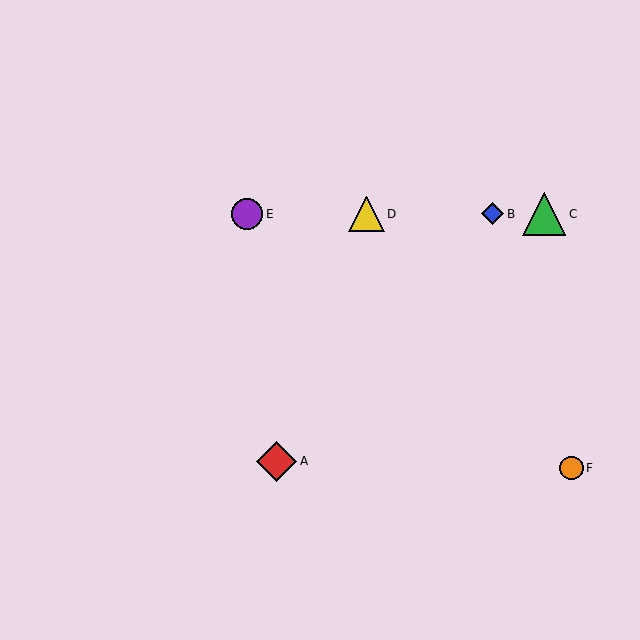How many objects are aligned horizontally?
4 objects (B, C, D, E) are aligned horizontally.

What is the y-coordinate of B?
Object B is at y≈214.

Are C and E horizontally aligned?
Yes, both are at y≈214.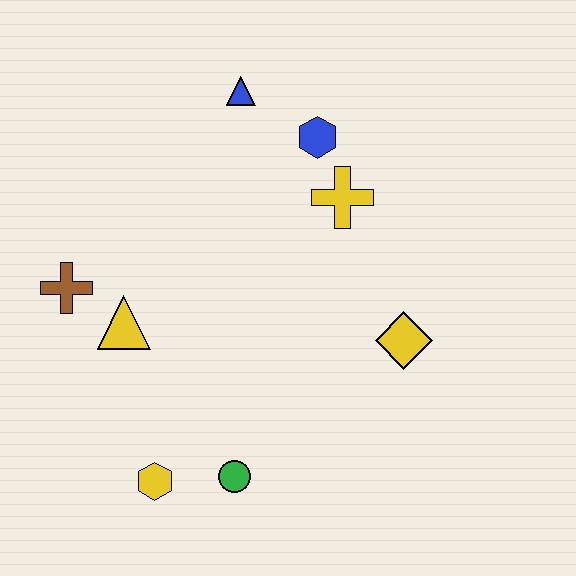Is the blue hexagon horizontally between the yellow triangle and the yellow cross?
Yes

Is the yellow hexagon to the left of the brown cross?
No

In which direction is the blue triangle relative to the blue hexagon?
The blue triangle is to the left of the blue hexagon.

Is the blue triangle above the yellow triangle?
Yes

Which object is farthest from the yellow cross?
The yellow hexagon is farthest from the yellow cross.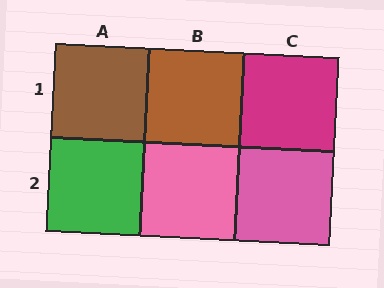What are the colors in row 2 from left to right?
Green, pink, pink.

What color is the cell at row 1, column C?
Magenta.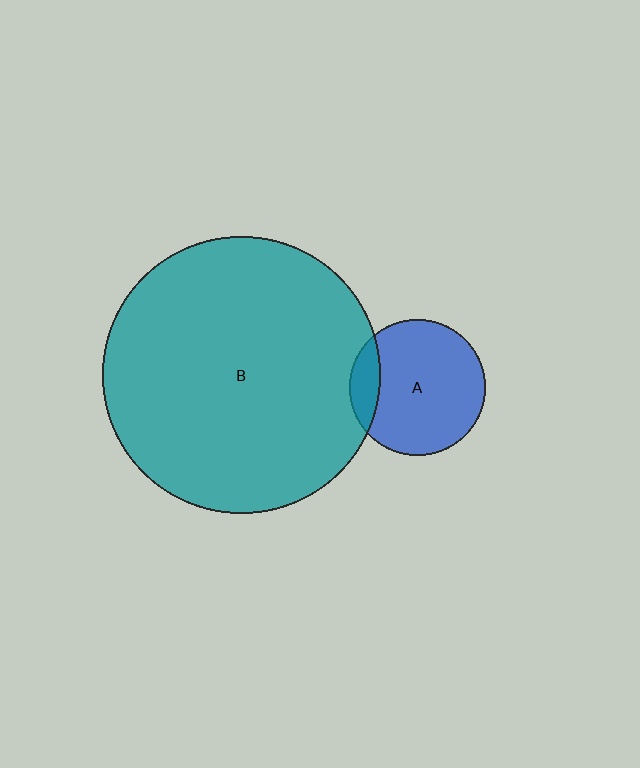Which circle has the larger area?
Circle B (teal).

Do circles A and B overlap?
Yes.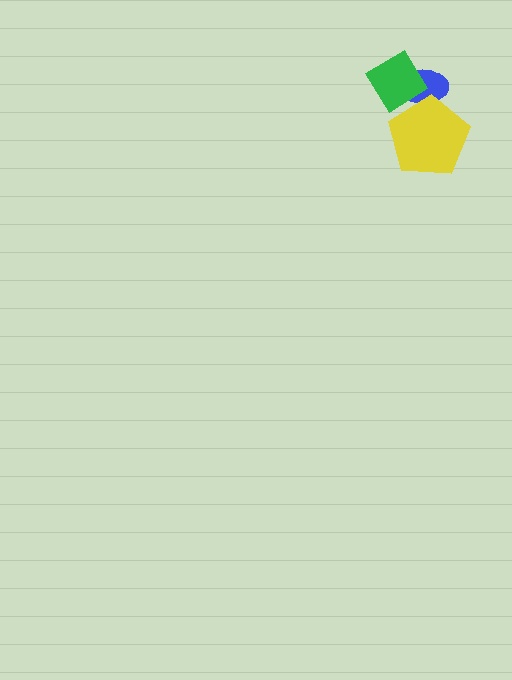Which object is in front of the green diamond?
The yellow pentagon is in front of the green diamond.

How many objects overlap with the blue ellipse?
2 objects overlap with the blue ellipse.